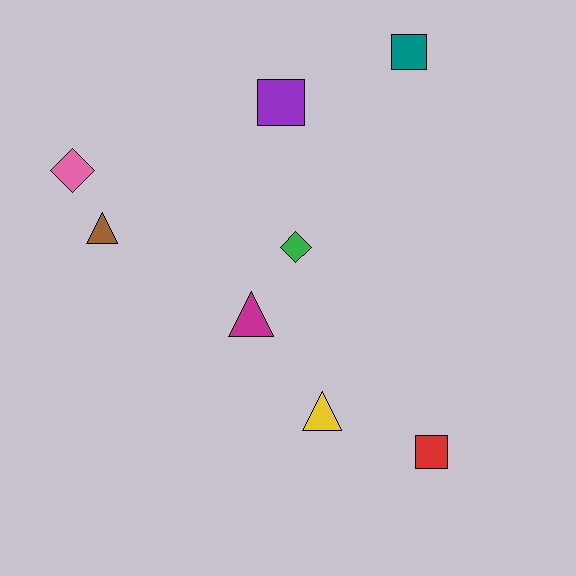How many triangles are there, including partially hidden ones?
There are 3 triangles.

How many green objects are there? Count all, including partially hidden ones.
There is 1 green object.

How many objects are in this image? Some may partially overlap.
There are 8 objects.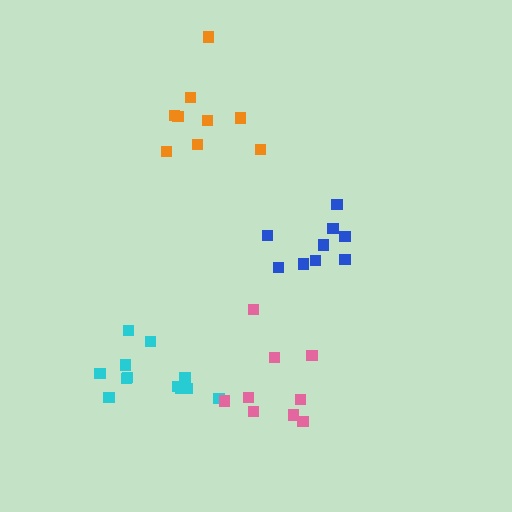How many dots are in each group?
Group 1: 12 dots, Group 2: 9 dots, Group 3: 9 dots, Group 4: 9 dots (39 total).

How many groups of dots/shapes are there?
There are 4 groups.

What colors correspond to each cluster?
The clusters are colored: cyan, blue, pink, orange.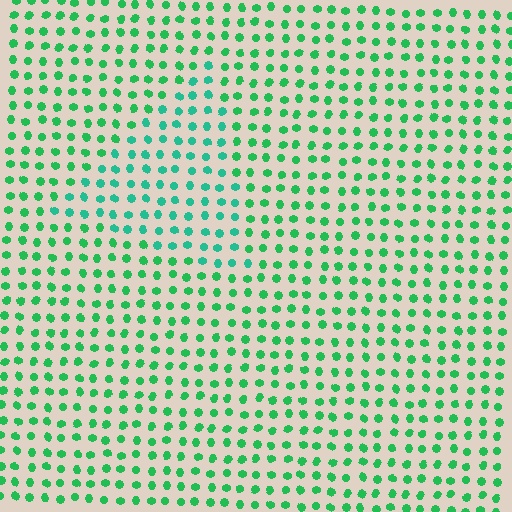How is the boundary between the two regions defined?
The boundary is defined purely by a slight shift in hue (about 24 degrees). Spacing, size, and orientation are identical on both sides.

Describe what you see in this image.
The image is filled with small green elements in a uniform arrangement. A triangle-shaped region is visible where the elements are tinted to a slightly different hue, forming a subtle color boundary.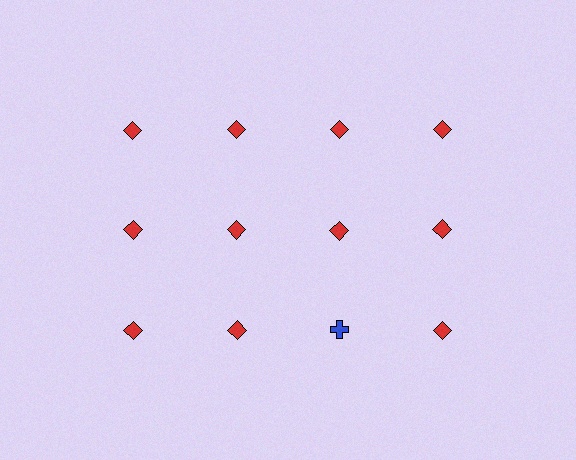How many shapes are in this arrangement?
There are 12 shapes arranged in a grid pattern.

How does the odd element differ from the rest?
It differs in both color (blue instead of red) and shape (cross instead of diamond).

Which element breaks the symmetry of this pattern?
The blue cross in the third row, center column breaks the symmetry. All other shapes are red diamonds.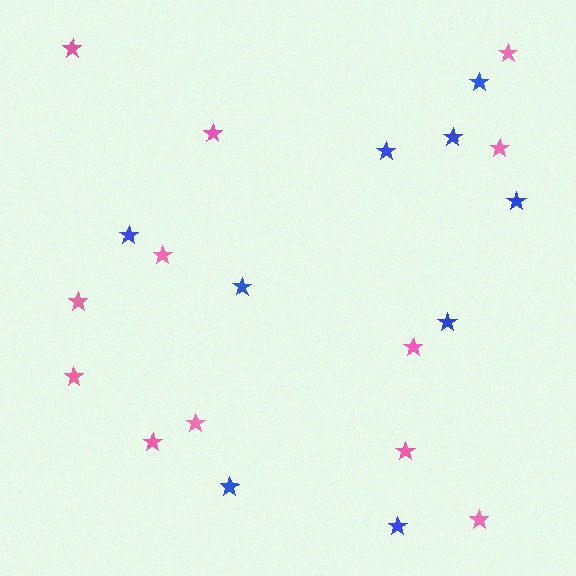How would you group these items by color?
There are 2 groups: one group of blue stars (9) and one group of pink stars (12).